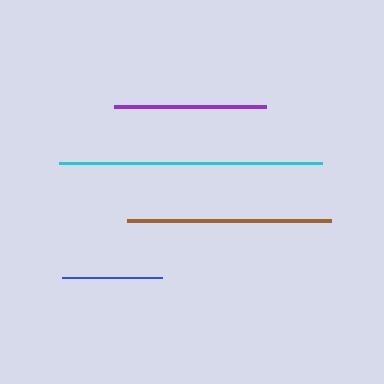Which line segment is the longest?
The cyan line is the longest at approximately 263 pixels.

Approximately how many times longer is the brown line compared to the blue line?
The brown line is approximately 2.0 times the length of the blue line.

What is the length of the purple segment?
The purple segment is approximately 152 pixels long.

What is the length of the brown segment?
The brown segment is approximately 204 pixels long.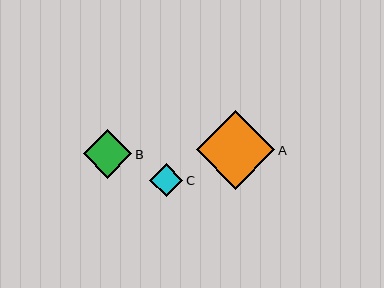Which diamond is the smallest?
Diamond C is the smallest with a size of approximately 33 pixels.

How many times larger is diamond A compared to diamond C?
Diamond A is approximately 2.4 times the size of diamond C.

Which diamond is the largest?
Diamond A is the largest with a size of approximately 79 pixels.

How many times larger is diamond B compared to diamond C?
Diamond B is approximately 1.5 times the size of diamond C.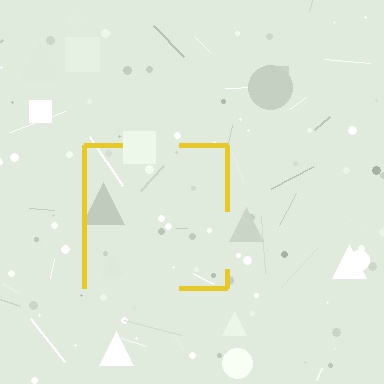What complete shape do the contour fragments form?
The contour fragments form a square.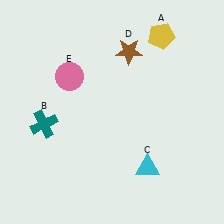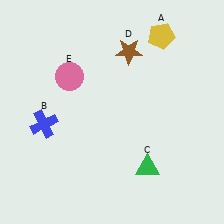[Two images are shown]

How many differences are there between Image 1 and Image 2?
There are 2 differences between the two images.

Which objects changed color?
B changed from teal to blue. C changed from cyan to green.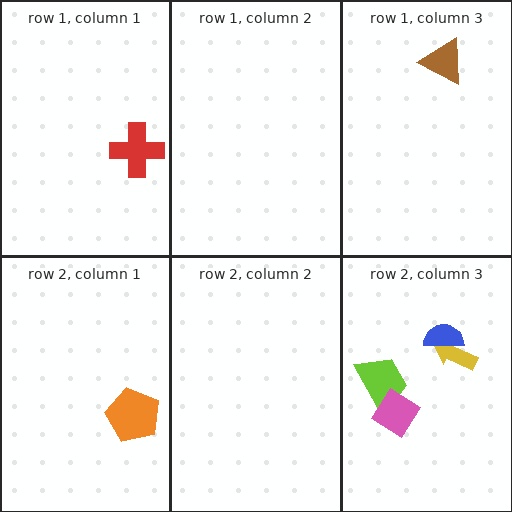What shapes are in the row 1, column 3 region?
The brown triangle.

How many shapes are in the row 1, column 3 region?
1.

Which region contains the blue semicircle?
The row 2, column 3 region.